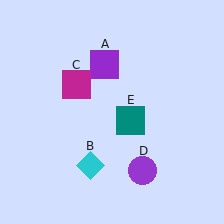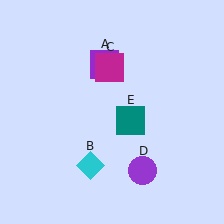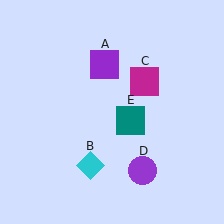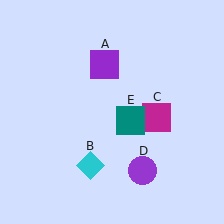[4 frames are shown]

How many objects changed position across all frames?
1 object changed position: magenta square (object C).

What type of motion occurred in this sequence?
The magenta square (object C) rotated clockwise around the center of the scene.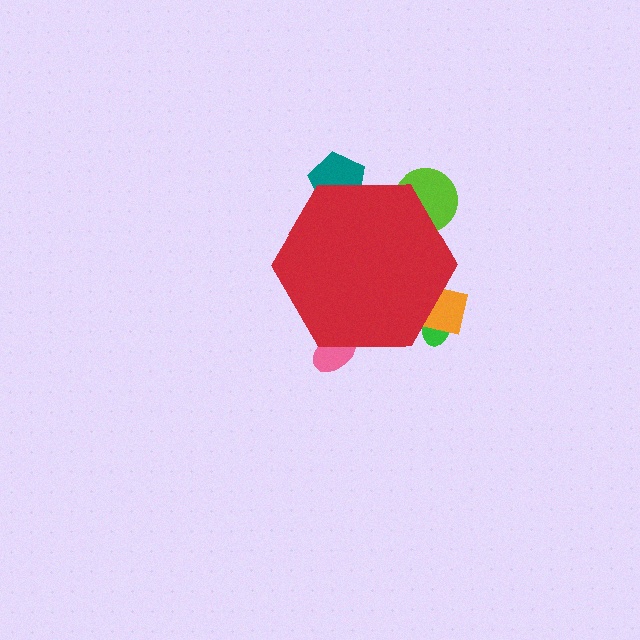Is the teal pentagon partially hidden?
Yes, the teal pentagon is partially hidden behind the red hexagon.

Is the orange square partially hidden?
Yes, the orange square is partially hidden behind the red hexagon.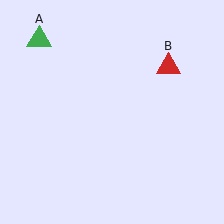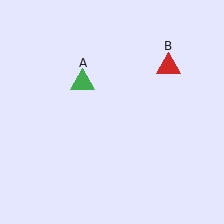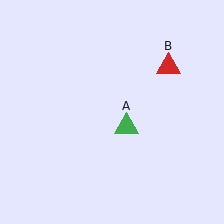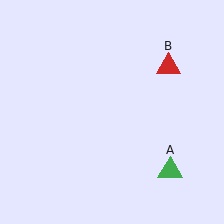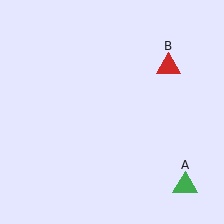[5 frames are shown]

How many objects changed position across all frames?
1 object changed position: green triangle (object A).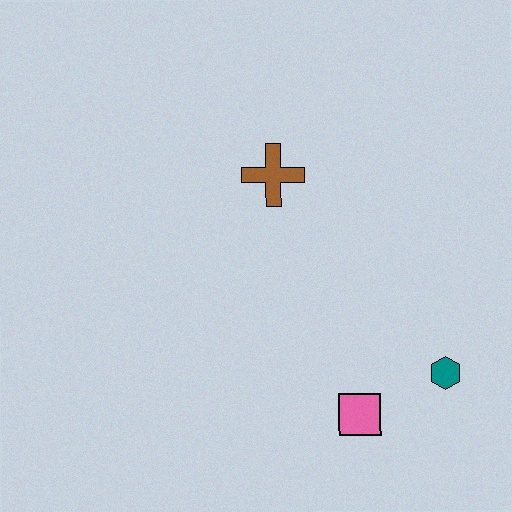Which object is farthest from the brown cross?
The teal hexagon is farthest from the brown cross.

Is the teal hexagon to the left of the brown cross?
No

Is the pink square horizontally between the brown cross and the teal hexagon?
Yes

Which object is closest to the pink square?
The teal hexagon is closest to the pink square.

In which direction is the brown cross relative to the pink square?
The brown cross is above the pink square.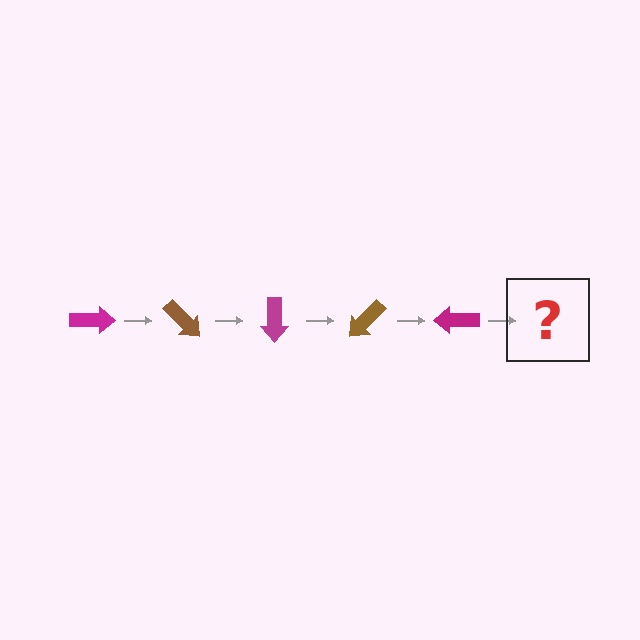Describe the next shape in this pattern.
It should be a brown arrow, rotated 225 degrees from the start.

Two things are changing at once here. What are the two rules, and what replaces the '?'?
The two rules are that it rotates 45 degrees each step and the color cycles through magenta and brown. The '?' should be a brown arrow, rotated 225 degrees from the start.